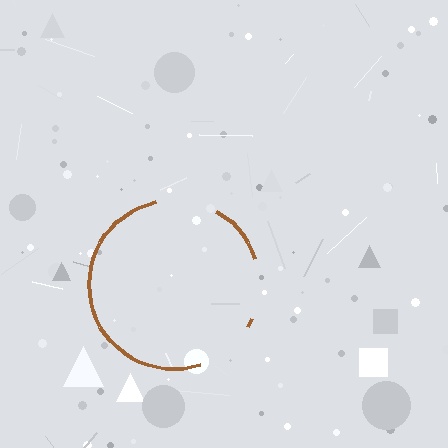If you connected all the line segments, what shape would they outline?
They would outline a circle.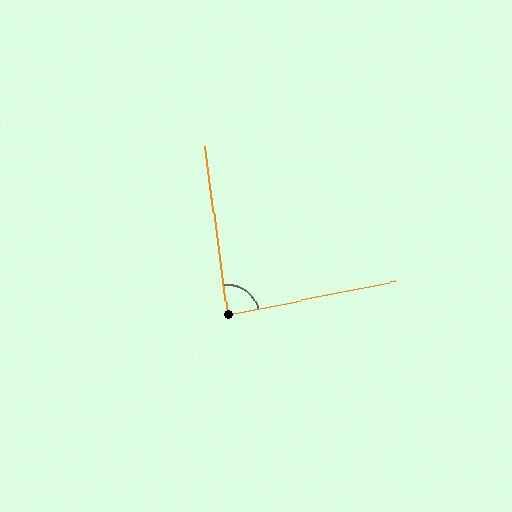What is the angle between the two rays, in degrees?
Approximately 86 degrees.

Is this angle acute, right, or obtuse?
It is approximately a right angle.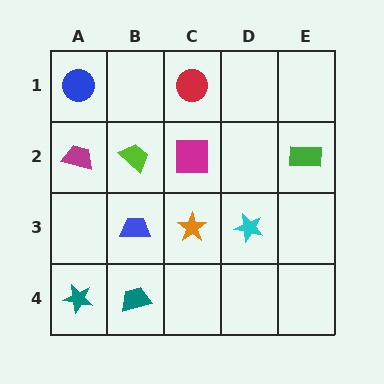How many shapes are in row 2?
4 shapes.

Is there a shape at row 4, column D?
No, that cell is empty.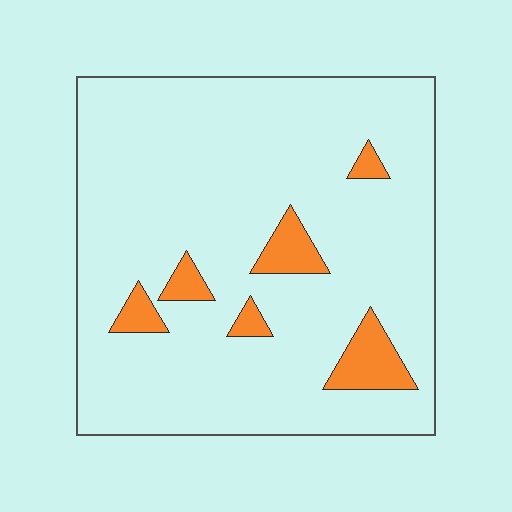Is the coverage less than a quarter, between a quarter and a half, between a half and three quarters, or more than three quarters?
Less than a quarter.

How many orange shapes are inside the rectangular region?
6.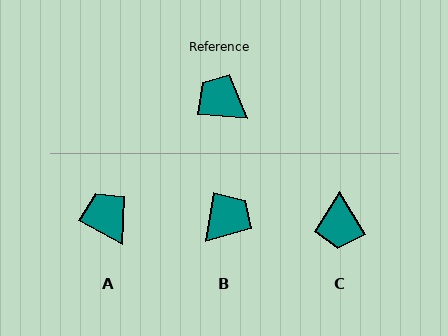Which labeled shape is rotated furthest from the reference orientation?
C, about 126 degrees away.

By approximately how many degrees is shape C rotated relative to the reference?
Approximately 126 degrees counter-clockwise.